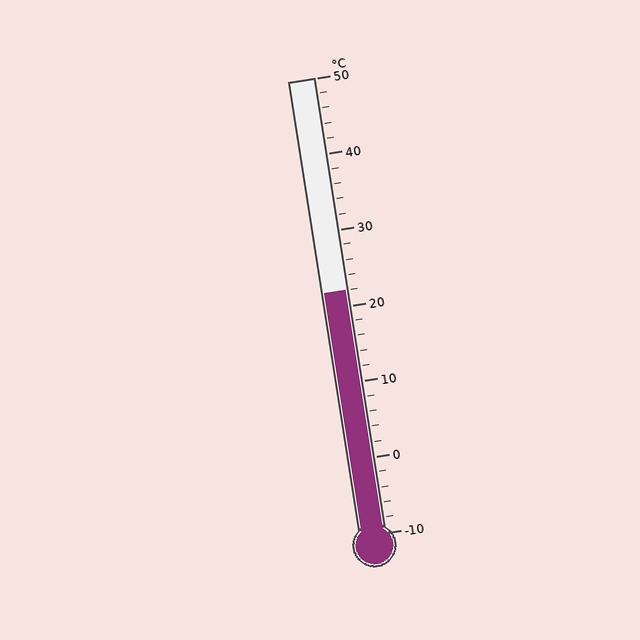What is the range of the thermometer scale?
The thermometer scale ranges from -10°C to 50°C.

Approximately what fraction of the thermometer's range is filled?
The thermometer is filled to approximately 55% of its range.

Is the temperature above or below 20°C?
The temperature is above 20°C.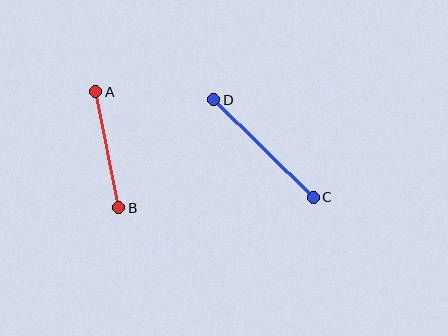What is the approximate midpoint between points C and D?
The midpoint is at approximately (263, 148) pixels.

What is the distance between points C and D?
The distance is approximately 139 pixels.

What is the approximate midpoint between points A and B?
The midpoint is at approximately (107, 150) pixels.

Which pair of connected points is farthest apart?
Points C and D are farthest apart.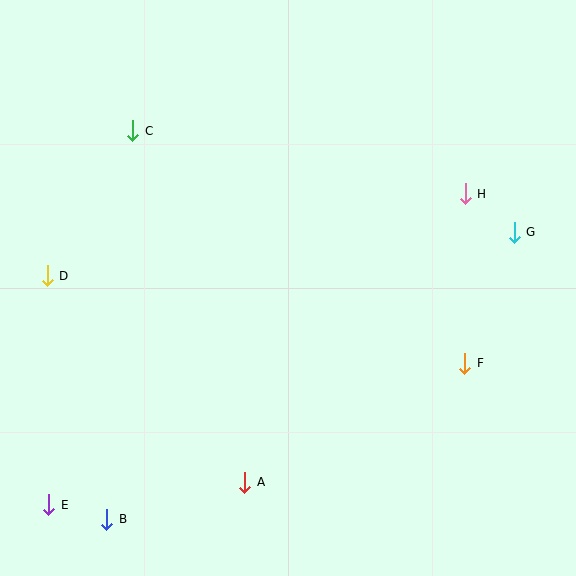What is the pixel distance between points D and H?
The distance between D and H is 426 pixels.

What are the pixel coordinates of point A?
Point A is at (245, 482).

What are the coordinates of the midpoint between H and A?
The midpoint between H and A is at (355, 338).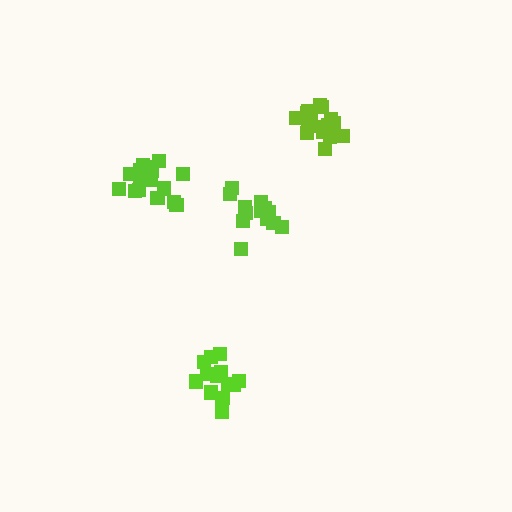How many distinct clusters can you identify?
There are 4 distinct clusters.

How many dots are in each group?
Group 1: 16 dots, Group 2: 16 dots, Group 3: 16 dots, Group 4: 13 dots (61 total).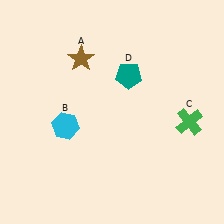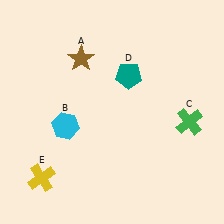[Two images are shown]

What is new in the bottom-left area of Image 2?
A yellow cross (E) was added in the bottom-left area of Image 2.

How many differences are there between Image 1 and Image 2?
There is 1 difference between the two images.